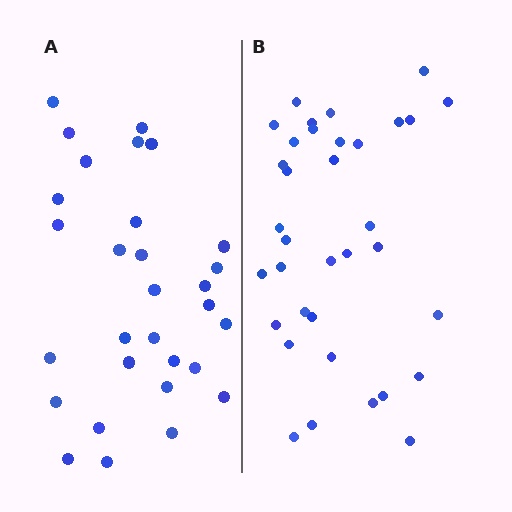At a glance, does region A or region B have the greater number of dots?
Region B (the right region) has more dots.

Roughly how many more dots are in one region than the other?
Region B has about 5 more dots than region A.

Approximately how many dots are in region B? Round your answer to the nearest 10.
About 40 dots. (The exact count is 35, which rounds to 40.)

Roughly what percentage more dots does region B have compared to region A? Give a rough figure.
About 15% more.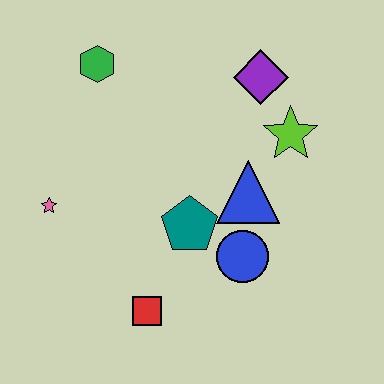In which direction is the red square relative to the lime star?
The red square is below the lime star.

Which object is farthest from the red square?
The purple diamond is farthest from the red square.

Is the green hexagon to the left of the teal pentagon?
Yes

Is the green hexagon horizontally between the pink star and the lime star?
Yes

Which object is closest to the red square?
The teal pentagon is closest to the red square.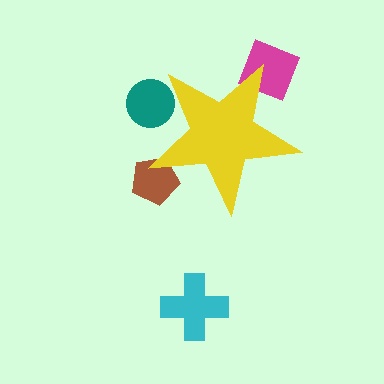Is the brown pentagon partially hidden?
Yes, the brown pentagon is partially hidden behind the yellow star.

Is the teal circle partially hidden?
Yes, the teal circle is partially hidden behind the yellow star.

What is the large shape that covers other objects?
A yellow star.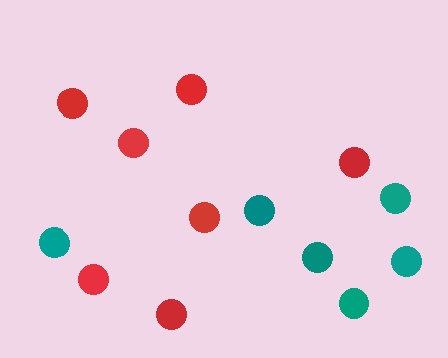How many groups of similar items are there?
There are 2 groups: one group of red circles (7) and one group of teal circles (6).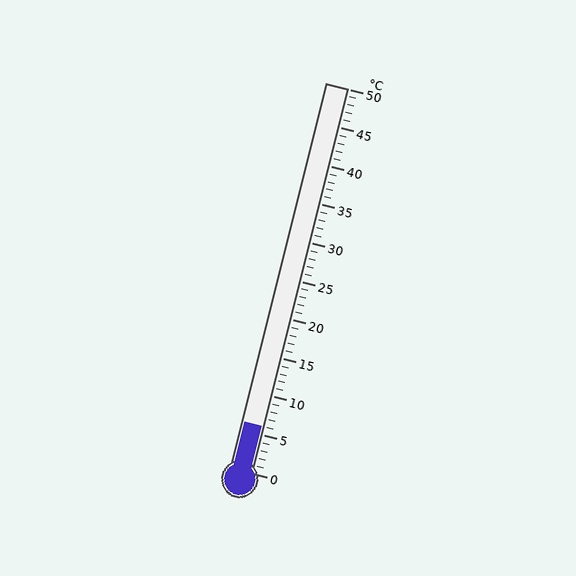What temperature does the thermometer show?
The thermometer shows approximately 6°C.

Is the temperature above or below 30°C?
The temperature is below 30°C.